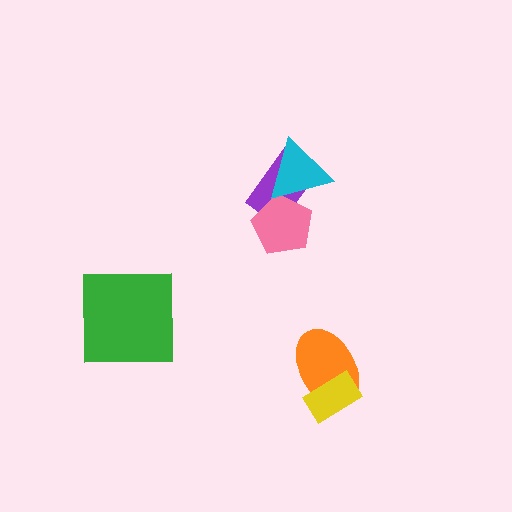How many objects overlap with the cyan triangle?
2 objects overlap with the cyan triangle.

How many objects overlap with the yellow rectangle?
1 object overlaps with the yellow rectangle.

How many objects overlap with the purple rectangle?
2 objects overlap with the purple rectangle.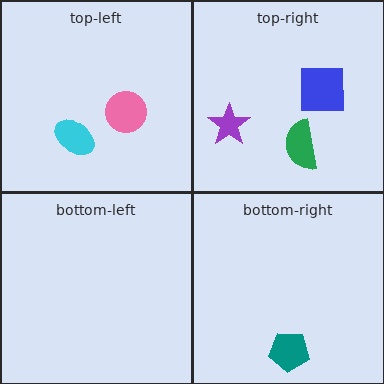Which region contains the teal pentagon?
The bottom-right region.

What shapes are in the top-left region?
The cyan ellipse, the pink circle.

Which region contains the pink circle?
The top-left region.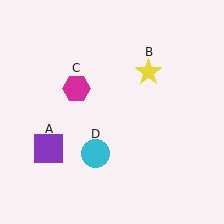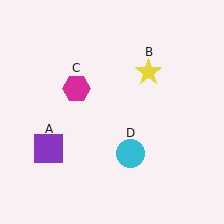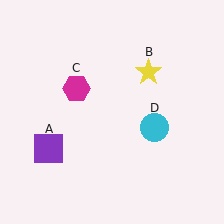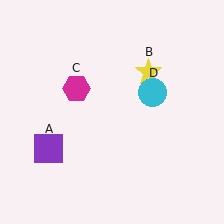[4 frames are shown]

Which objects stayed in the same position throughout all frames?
Purple square (object A) and yellow star (object B) and magenta hexagon (object C) remained stationary.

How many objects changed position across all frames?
1 object changed position: cyan circle (object D).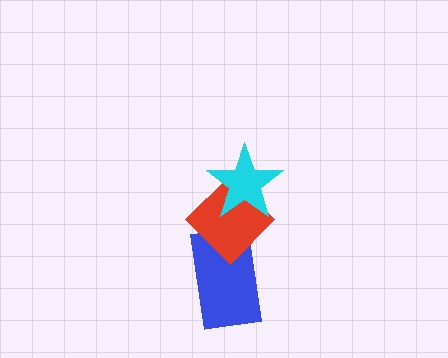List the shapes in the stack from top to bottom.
From top to bottom: the cyan star, the red diamond, the blue rectangle.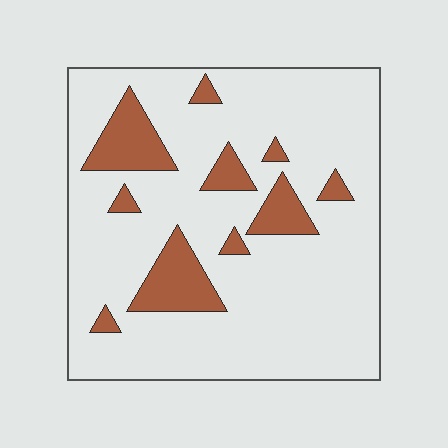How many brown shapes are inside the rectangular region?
10.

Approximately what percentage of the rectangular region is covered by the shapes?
Approximately 15%.